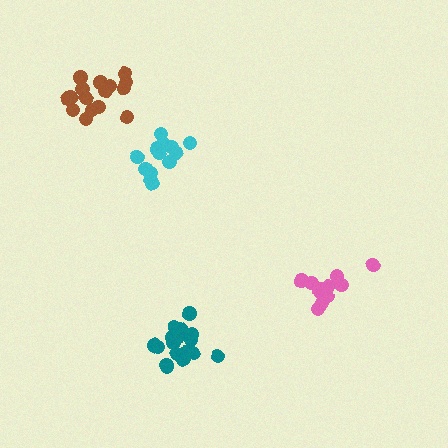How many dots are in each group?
Group 1: 17 dots, Group 2: 12 dots, Group 3: 13 dots, Group 4: 17 dots (59 total).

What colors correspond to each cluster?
The clusters are colored: brown, pink, cyan, teal.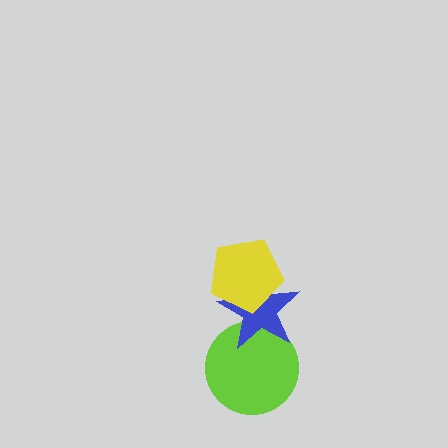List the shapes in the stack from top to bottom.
From top to bottom: the yellow pentagon, the blue star, the lime circle.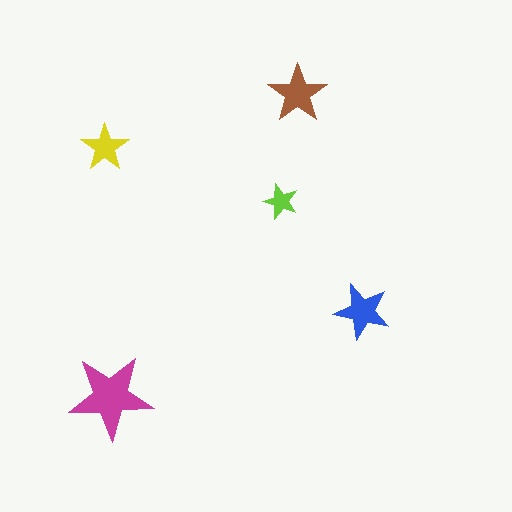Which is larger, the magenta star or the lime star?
The magenta one.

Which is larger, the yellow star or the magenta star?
The magenta one.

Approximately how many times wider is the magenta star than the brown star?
About 1.5 times wider.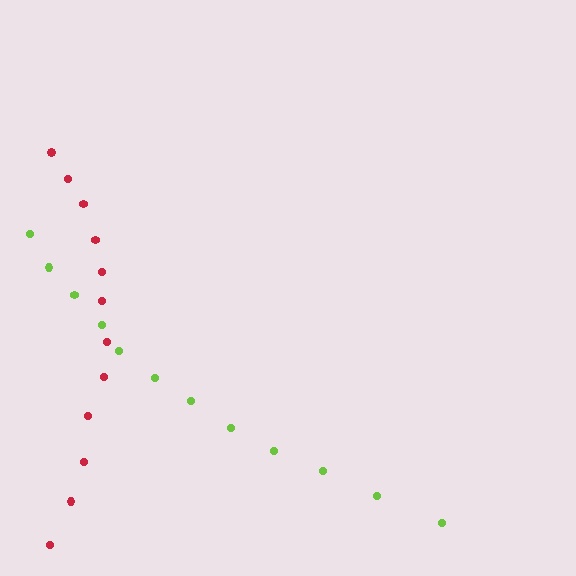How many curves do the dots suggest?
There are 2 distinct paths.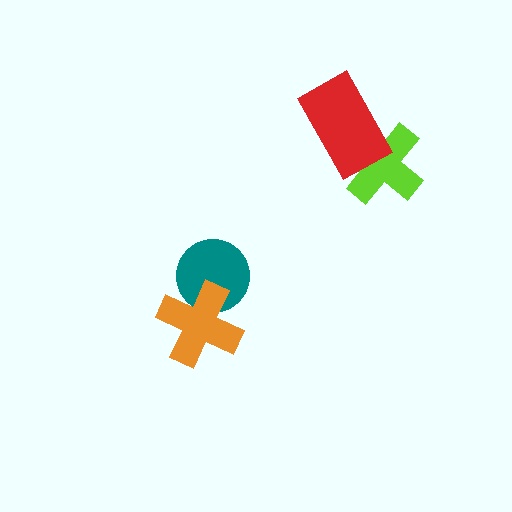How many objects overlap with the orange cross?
1 object overlaps with the orange cross.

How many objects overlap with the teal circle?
1 object overlaps with the teal circle.